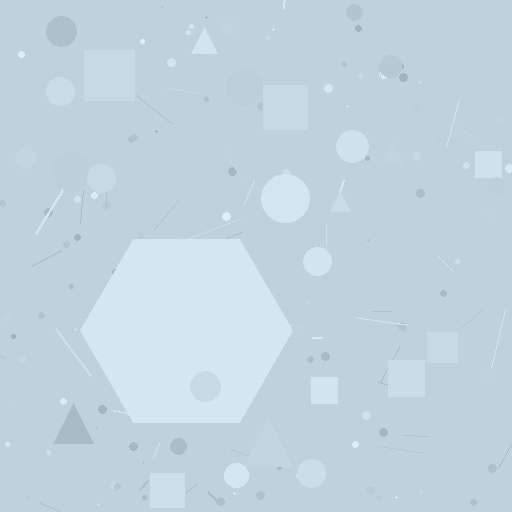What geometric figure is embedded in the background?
A hexagon is embedded in the background.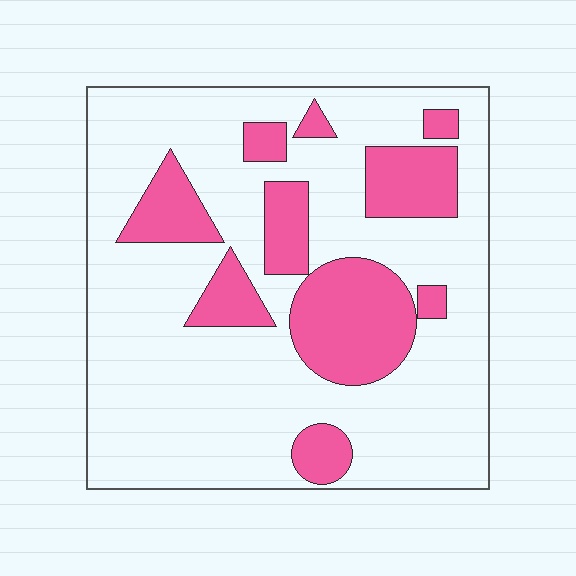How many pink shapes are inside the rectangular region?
10.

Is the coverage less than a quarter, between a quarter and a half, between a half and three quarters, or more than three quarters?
Between a quarter and a half.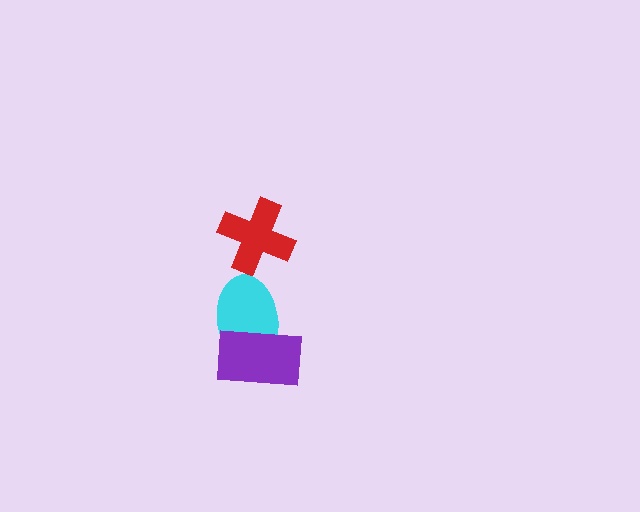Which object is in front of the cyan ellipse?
The purple rectangle is in front of the cyan ellipse.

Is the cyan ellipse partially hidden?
Yes, it is partially covered by another shape.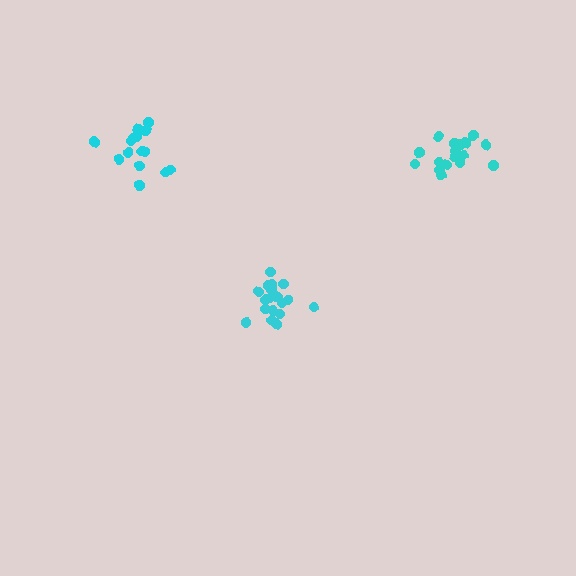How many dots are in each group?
Group 1: 18 dots, Group 2: 15 dots, Group 3: 17 dots (50 total).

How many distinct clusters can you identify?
There are 3 distinct clusters.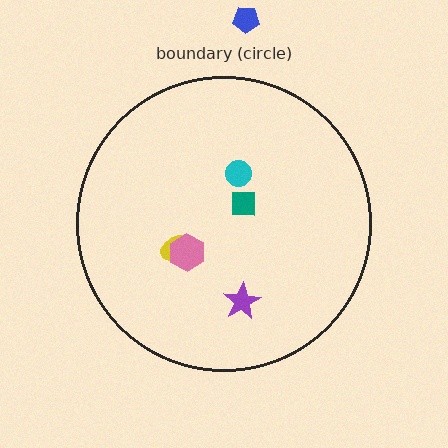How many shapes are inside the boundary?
5 inside, 1 outside.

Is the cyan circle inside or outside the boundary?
Inside.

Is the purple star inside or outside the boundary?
Inside.